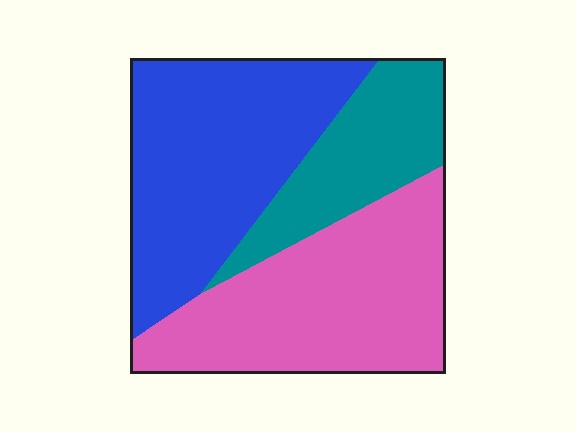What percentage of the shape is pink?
Pink covers 40% of the shape.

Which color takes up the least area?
Teal, at roughly 20%.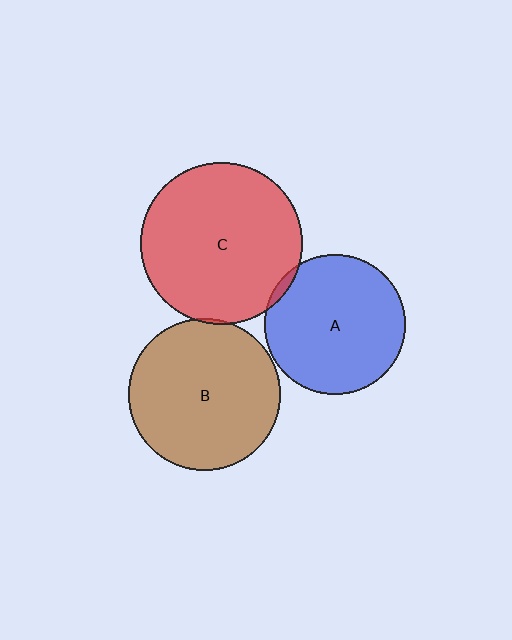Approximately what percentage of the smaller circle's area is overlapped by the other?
Approximately 5%.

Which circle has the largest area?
Circle C (red).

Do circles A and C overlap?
Yes.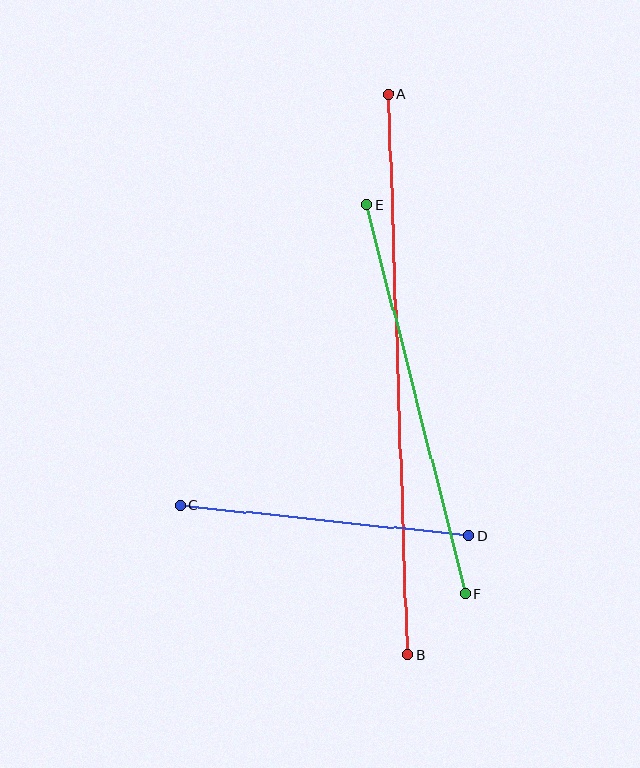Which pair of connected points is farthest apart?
Points A and B are farthest apart.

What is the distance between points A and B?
The distance is approximately 561 pixels.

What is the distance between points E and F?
The distance is approximately 402 pixels.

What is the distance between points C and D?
The distance is approximately 290 pixels.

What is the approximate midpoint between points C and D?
The midpoint is at approximately (324, 521) pixels.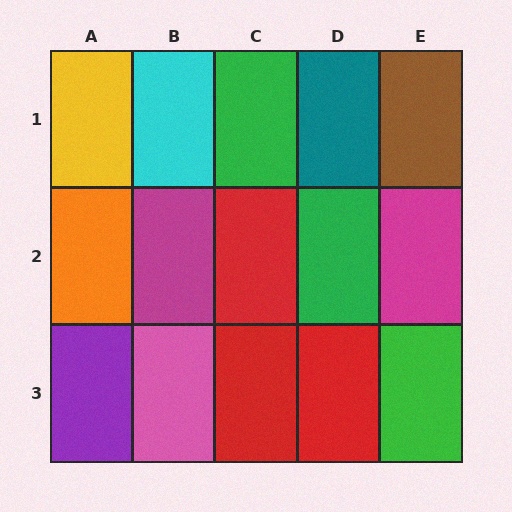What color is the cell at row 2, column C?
Red.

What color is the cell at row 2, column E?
Magenta.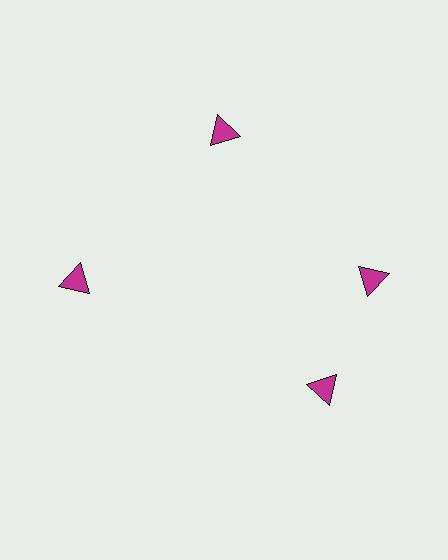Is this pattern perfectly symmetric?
No. The 4 magenta triangles are arranged in a ring, but one element near the 6 o'clock position is rotated out of alignment along the ring, breaking the 4-fold rotational symmetry.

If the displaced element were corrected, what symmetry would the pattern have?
It would have 4-fold rotational symmetry — the pattern would map onto itself every 90 degrees.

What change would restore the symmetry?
The symmetry would be restored by rotating it back into even spacing with its neighbors so that all 4 triangles sit at equal angles and equal distance from the center.